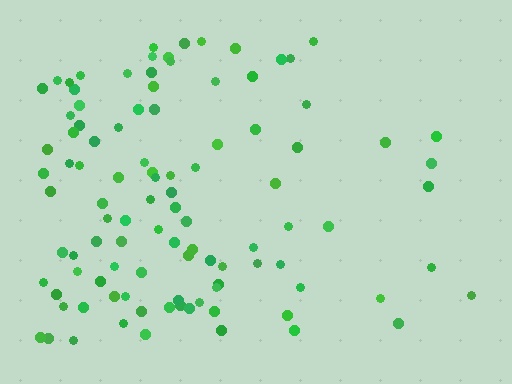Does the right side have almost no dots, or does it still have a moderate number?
Still a moderate number, just noticeably fewer than the left.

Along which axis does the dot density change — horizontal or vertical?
Horizontal.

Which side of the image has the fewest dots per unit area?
The right.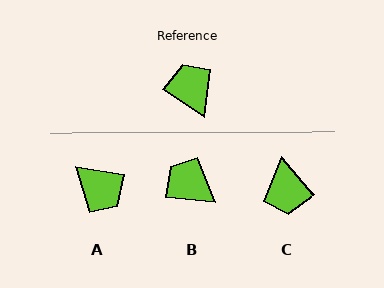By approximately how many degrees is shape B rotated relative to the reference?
Approximately 28 degrees counter-clockwise.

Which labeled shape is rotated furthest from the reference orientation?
C, about 164 degrees away.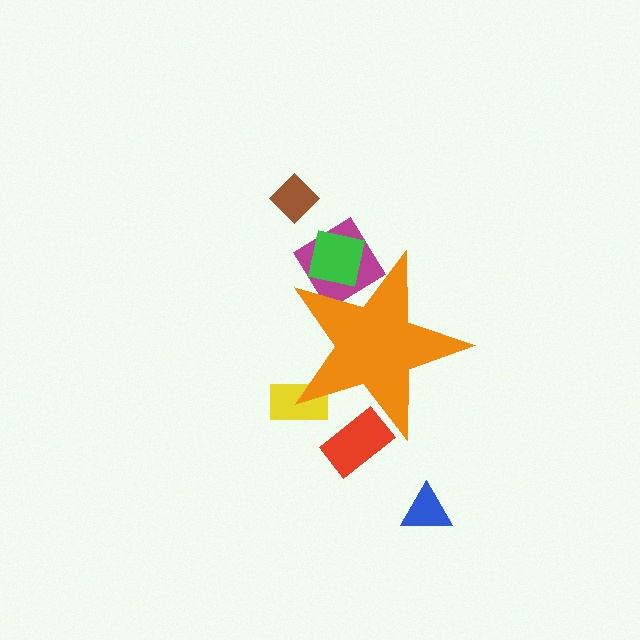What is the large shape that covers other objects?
An orange star.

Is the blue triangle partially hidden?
No, the blue triangle is fully visible.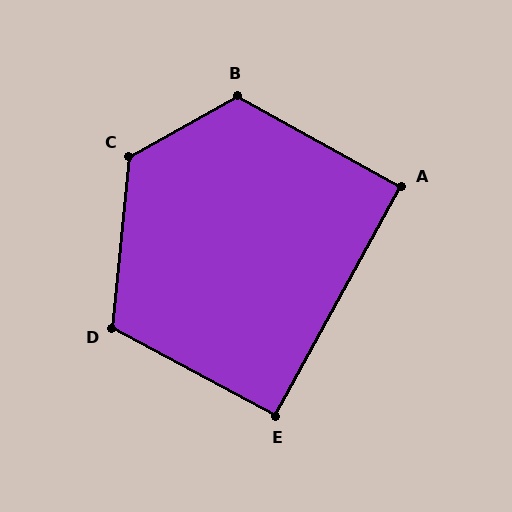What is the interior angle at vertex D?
Approximately 113 degrees (obtuse).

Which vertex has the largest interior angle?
C, at approximately 125 degrees.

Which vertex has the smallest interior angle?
A, at approximately 90 degrees.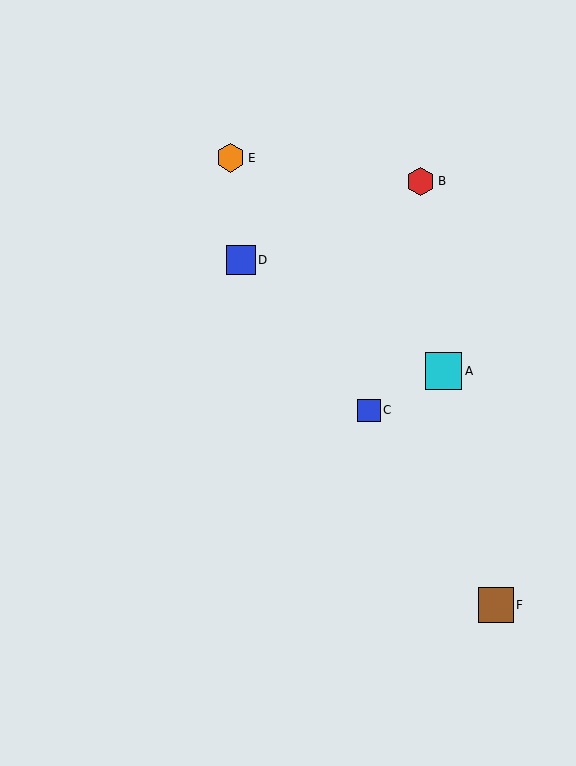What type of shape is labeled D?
Shape D is a blue square.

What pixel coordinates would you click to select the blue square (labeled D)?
Click at (241, 260) to select the blue square D.